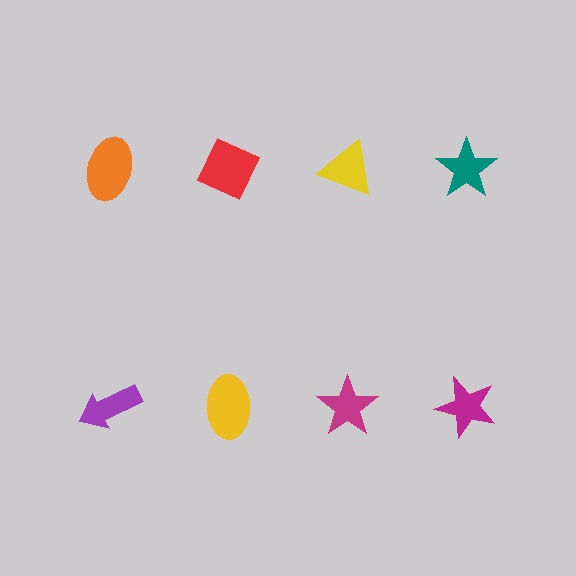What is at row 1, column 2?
A red diamond.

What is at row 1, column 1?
An orange ellipse.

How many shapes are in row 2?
4 shapes.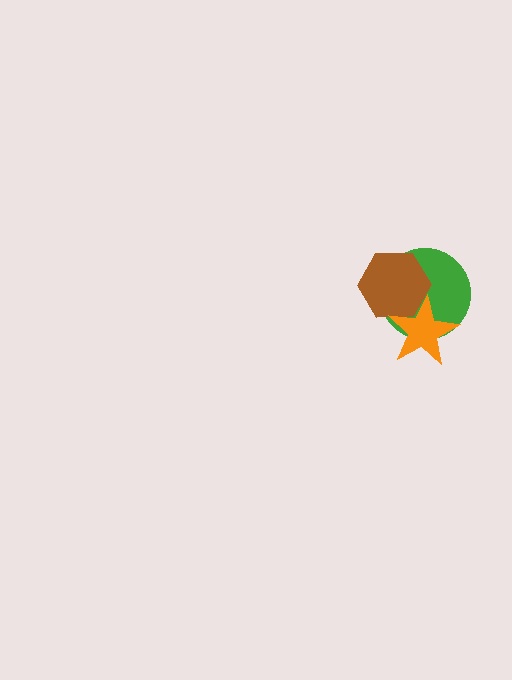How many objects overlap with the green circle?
2 objects overlap with the green circle.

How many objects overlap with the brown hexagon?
2 objects overlap with the brown hexagon.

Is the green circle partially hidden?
Yes, it is partially covered by another shape.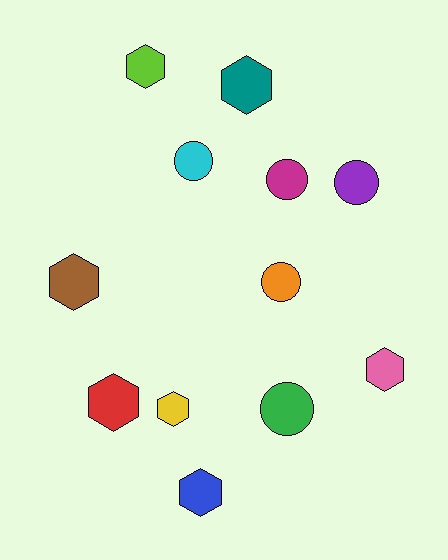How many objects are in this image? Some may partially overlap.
There are 12 objects.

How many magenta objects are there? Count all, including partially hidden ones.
There is 1 magenta object.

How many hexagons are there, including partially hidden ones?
There are 7 hexagons.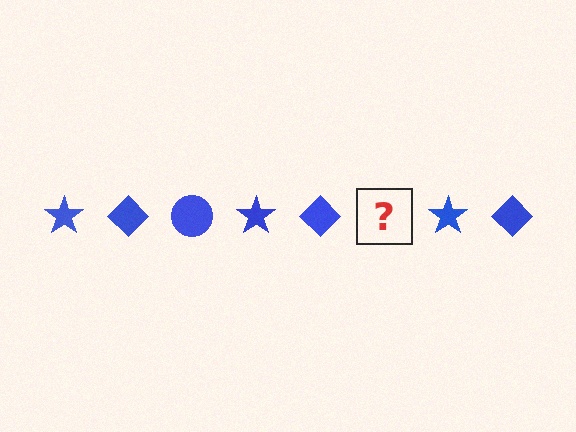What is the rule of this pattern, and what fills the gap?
The rule is that the pattern cycles through star, diamond, circle shapes in blue. The gap should be filled with a blue circle.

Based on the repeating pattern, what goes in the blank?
The blank should be a blue circle.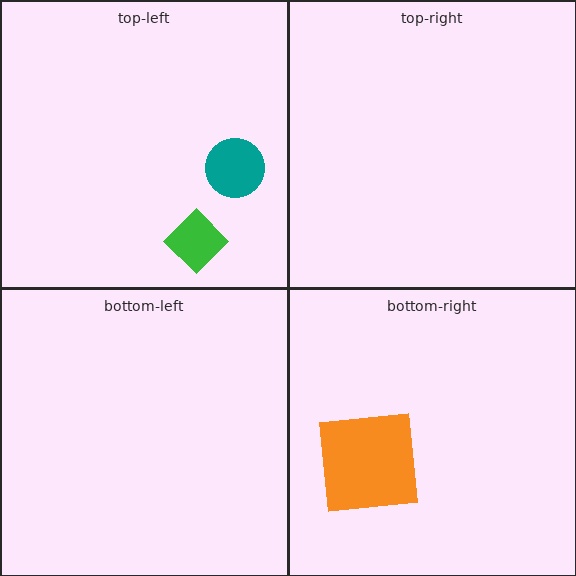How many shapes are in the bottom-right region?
1.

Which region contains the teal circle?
The top-left region.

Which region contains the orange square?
The bottom-right region.